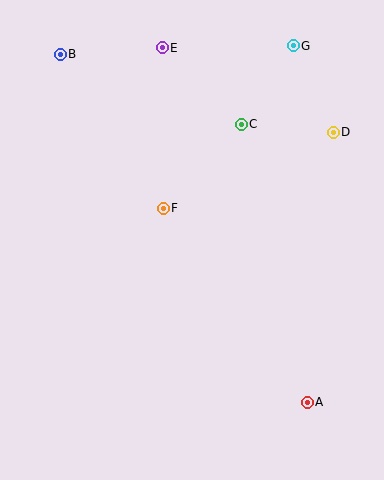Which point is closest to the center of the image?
Point F at (163, 208) is closest to the center.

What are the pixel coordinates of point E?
Point E is at (162, 48).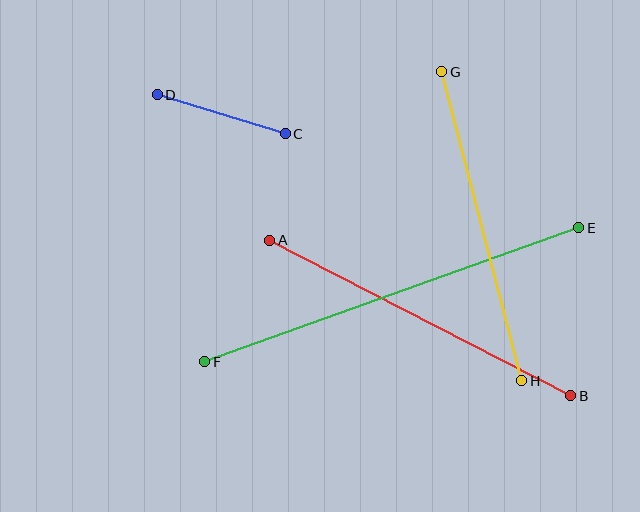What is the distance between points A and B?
The distance is approximately 339 pixels.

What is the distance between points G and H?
The distance is approximately 319 pixels.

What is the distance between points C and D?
The distance is approximately 133 pixels.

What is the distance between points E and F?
The distance is approximately 397 pixels.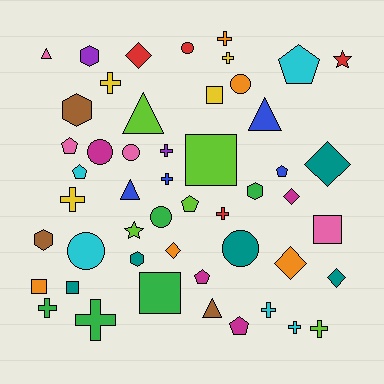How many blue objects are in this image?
There are 4 blue objects.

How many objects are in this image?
There are 50 objects.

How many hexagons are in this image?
There are 5 hexagons.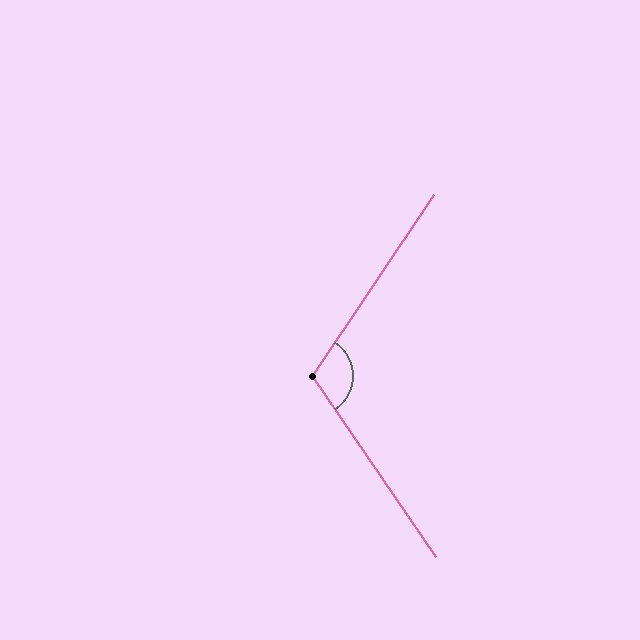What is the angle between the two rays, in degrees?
Approximately 112 degrees.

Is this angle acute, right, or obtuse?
It is obtuse.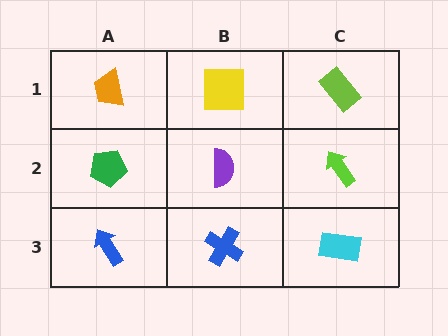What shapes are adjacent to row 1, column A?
A green pentagon (row 2, column A), a yellow square (row 1, column B).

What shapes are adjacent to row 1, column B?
A purple semicircle (row 2, column B), an orange trapezoid (row 1, column A), a lime rectangle (row 1, column C).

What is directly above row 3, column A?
A green pentagon.